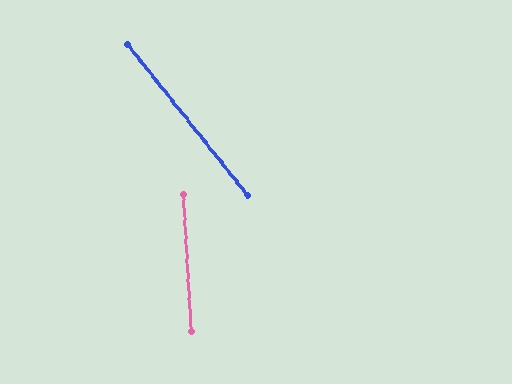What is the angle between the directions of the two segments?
Approximately 35 degrees.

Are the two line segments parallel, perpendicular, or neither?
Neither parallel nor perpendicular — they differ by about 35°.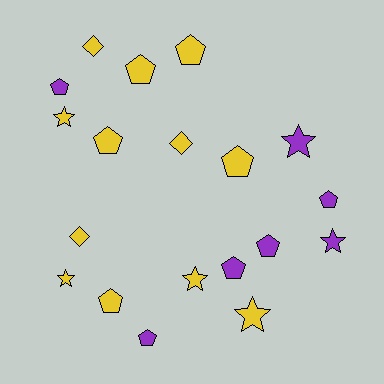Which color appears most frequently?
Yellow, with 12 objects.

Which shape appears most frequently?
Pentagon, with 10 objects.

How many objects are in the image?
There are 19 objects.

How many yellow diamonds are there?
There are 3 yellow diamonds.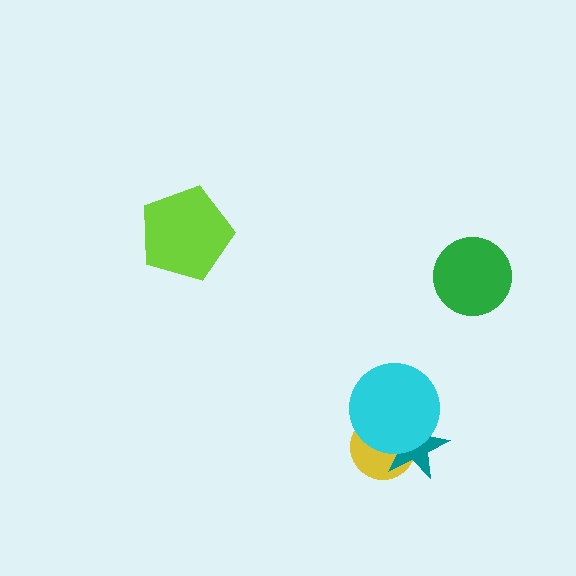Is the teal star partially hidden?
Yes, it is partially covered by another shape.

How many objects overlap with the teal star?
2 objects overlap with the teal star.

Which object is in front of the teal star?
The cyan circle is in front of the teal star.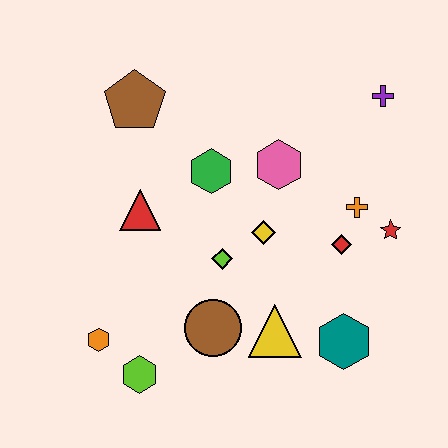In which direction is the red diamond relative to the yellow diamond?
The red diamond is to the right of the yellow diamond.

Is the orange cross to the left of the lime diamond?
No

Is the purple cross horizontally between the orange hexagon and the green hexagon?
No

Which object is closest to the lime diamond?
The yellow diamond is closest to the lime diamond.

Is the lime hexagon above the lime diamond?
No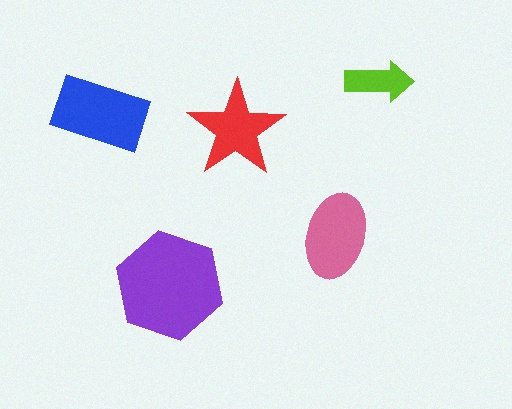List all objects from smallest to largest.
The lime arrow, the red star, the pink ellipse, the blue rectangle, the purple hexagon.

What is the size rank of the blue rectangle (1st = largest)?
2nd.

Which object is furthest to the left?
The blue rectangle is leftmost.